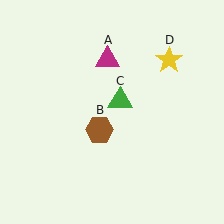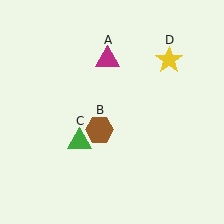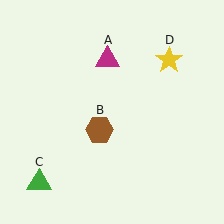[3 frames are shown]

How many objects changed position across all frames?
1 object changed position: green triangle (object C).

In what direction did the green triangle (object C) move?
The green triangle (object C) moved down and to the left.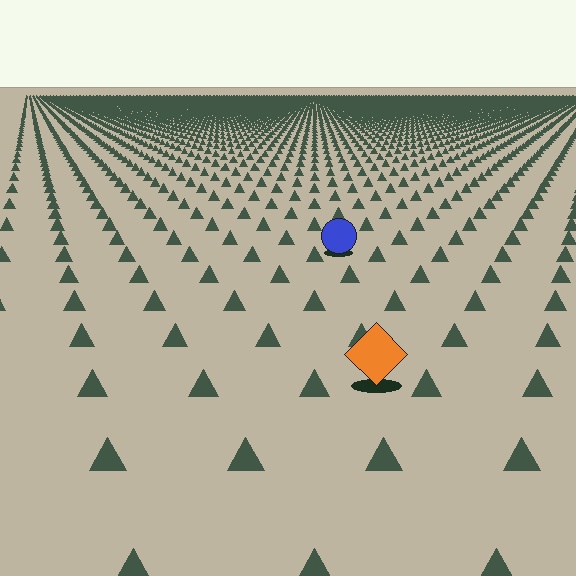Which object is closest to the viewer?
The orange diamond is closest. The texture marks near it are larger and more spread out.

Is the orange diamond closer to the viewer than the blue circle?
Yes. The orange diamond is closer — you can tell from the texture gradient: the ground texture is coarser near it.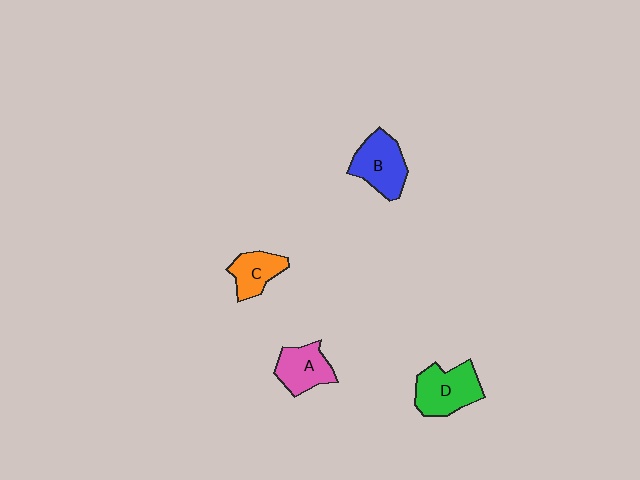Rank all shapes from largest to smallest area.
From largest to smallest: D (green), B (blue), A (pink), C (orange).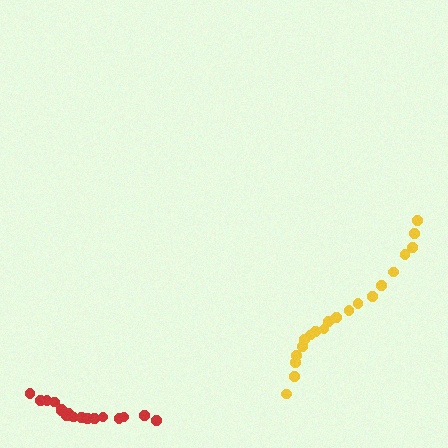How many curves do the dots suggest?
There are 2 distinct paths.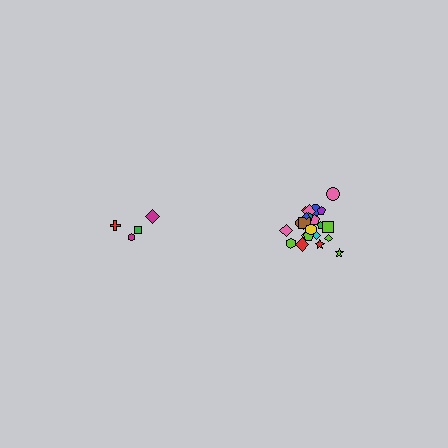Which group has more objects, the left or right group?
The right group.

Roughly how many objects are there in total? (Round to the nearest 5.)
Roughly 30 objects in total.